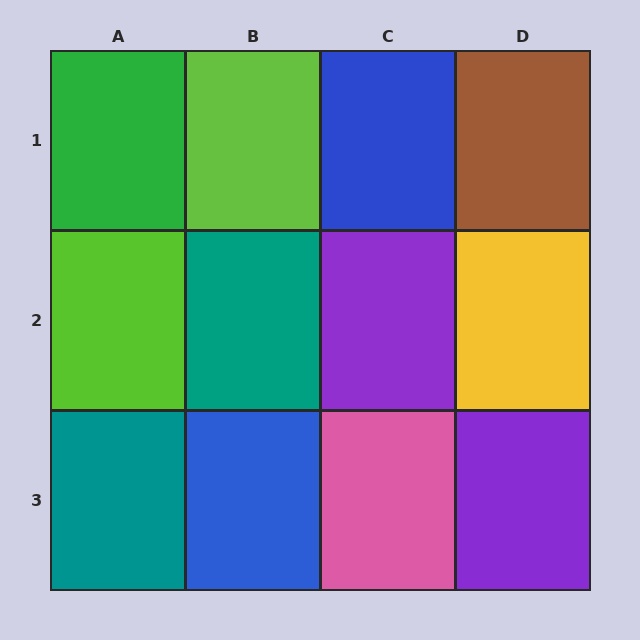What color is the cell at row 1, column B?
Lime.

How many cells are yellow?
1 cell is yellow.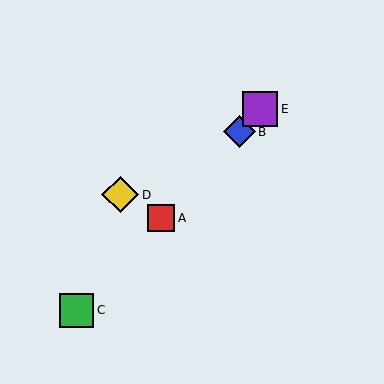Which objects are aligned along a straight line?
Objects A, B, C, E are aligned along a straight line.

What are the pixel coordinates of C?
Object C is at (77, 310).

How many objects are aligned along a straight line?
4 objects (A, B, C, E) are aligned along a straight line.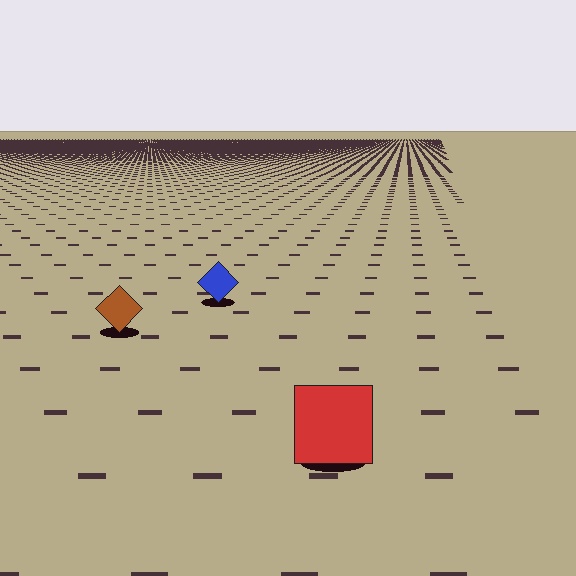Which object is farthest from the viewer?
The blue diamond is farthest from the viewer. It appears smaller and the ground texture around it is denser.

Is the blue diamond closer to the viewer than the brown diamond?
No. The brown diamond is closer — you can tell from the texture gradient: the ground texture is coarser near it.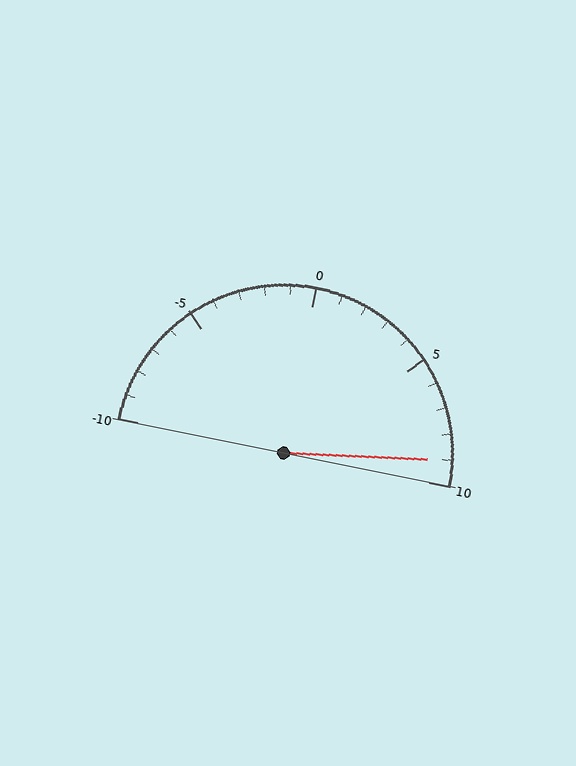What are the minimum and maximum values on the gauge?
The gauge ranges from -10 to 10.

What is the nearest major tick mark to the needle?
The nearest major tick mark is 10.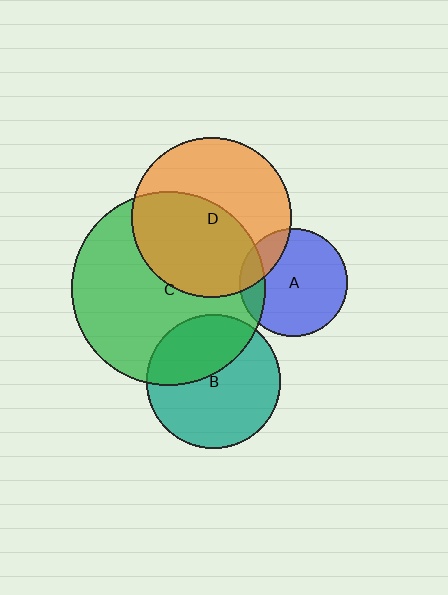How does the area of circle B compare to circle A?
Approximately 1.5 times.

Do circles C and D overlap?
Yes.